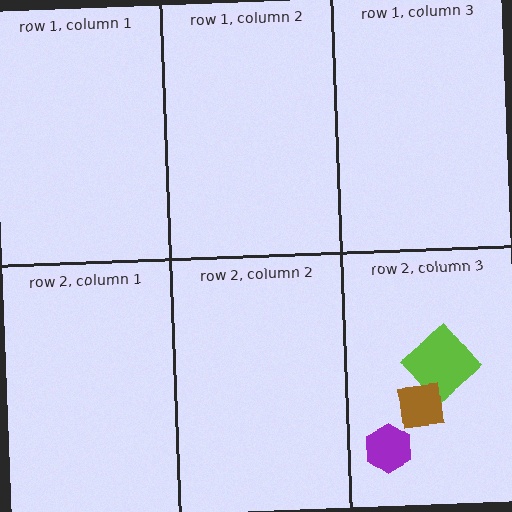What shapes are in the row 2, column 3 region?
The purple hexagon, the lime diamond, the brown square.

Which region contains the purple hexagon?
The row 2, column 3 region.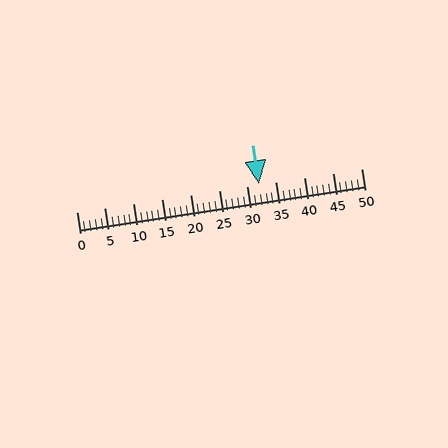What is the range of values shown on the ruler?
The ruler shows values from 0 to 50.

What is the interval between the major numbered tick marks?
The major tick marks are spaced 5 units apart.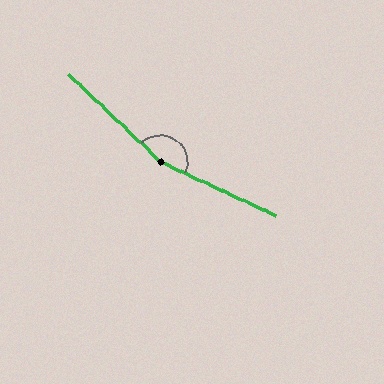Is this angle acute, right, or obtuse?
It is obtuse.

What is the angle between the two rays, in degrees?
Approximately 161 degrees.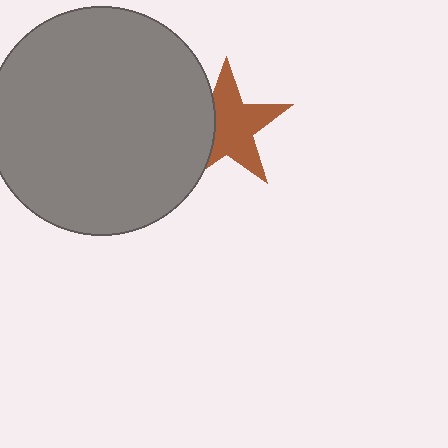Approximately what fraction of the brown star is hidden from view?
Roughly 32% of the brown star is hidden behind the gray circle.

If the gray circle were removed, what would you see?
You would see the complete brown star.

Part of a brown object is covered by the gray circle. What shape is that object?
It is a star.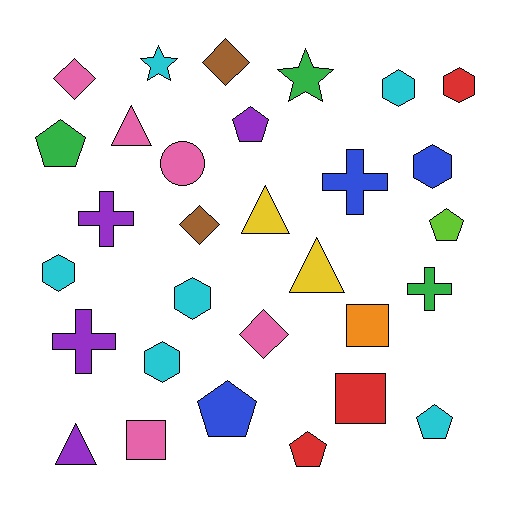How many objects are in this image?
There are 30 objects.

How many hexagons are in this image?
There are 6 hexagons.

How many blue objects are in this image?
There are 3 blue objects.